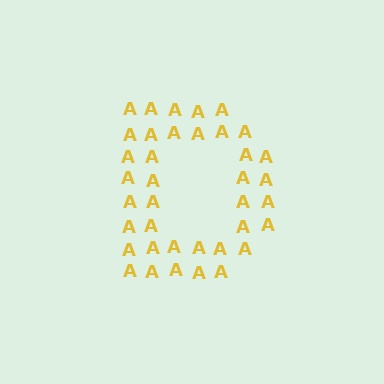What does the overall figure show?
The overall figure shows the letter D.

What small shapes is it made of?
It is made of small letter A's.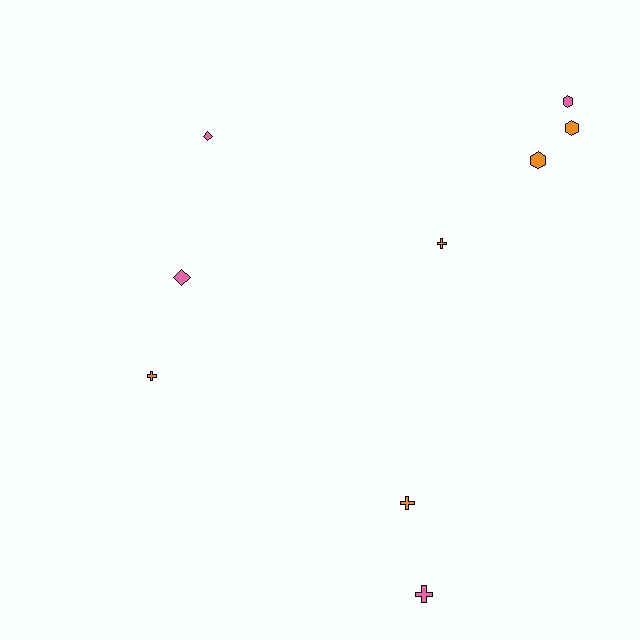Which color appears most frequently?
Orange, with 5 objects.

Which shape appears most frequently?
Cross, with 4 objects.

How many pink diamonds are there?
There are 2 pink diamonds.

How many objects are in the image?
There are 9 objects.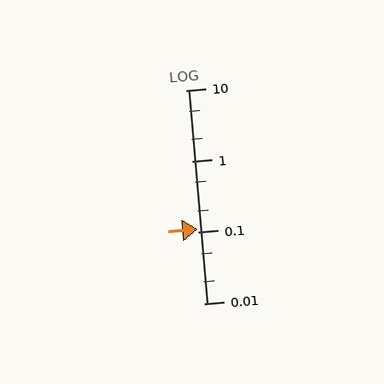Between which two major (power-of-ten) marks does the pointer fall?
The pointer is between 0.1 and 1.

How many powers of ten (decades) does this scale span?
The scale spans 3 decades, from 0.01 to 10.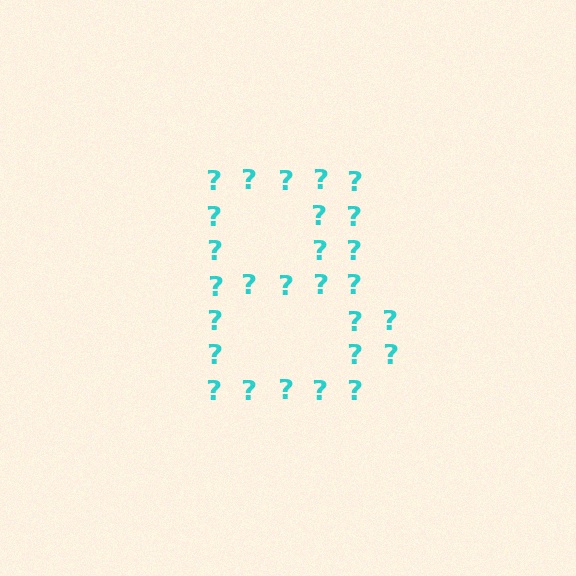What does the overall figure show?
The overall figure shows the letter B.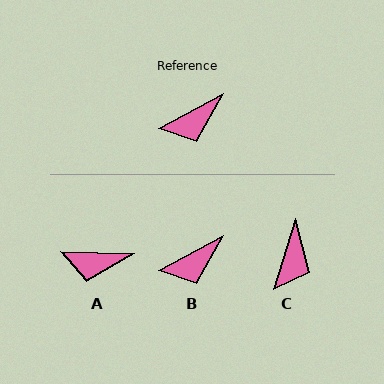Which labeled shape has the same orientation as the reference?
B.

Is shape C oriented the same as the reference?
No, it is off by about 44 degrees.